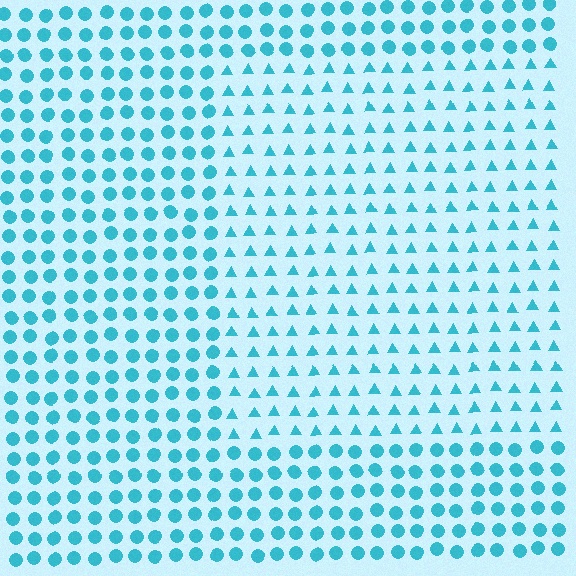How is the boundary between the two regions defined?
The boundary is defined by a change in element shape: triangles inside vs. circles outside. All elements share the same color and spacing.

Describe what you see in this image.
The image is filled with small cyan elements arranged in a uniform grid. A rectangle-shaped region contains triangles, while the surrounding area contains circles. The boundary is defined purely by the change in element shape.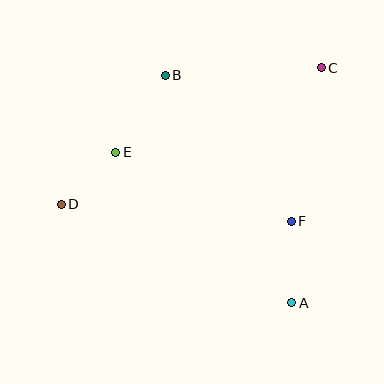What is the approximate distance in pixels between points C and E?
The distance between C and E is approximately 222 pixels.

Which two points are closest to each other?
Points D and E are closest to each other.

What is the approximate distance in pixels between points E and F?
The distance between E and F is approximately 188 pixels.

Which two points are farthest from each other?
Points C and D are farthest from each other.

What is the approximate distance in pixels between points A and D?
The distance between A and D is approximately 251 pixels.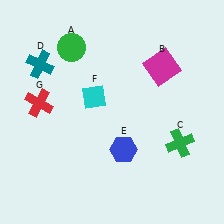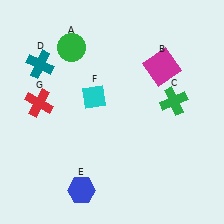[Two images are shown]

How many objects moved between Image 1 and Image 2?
2 objects moved between the two images.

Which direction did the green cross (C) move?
The green cross (C) moved up.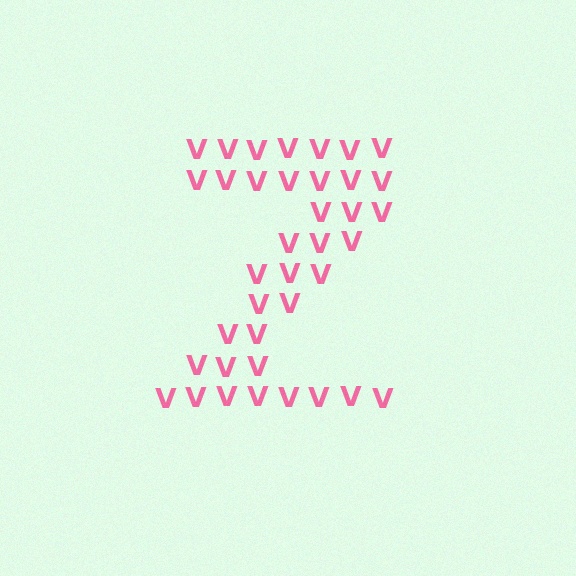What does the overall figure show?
The overall figure shows the letter Z.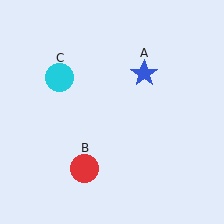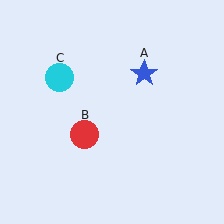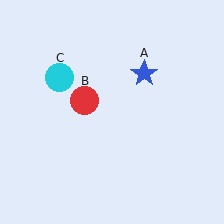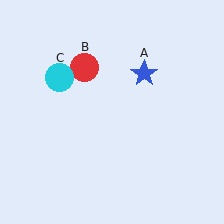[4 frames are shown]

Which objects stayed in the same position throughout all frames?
Blue star (object A) and cyan circle (object C) remained stationary.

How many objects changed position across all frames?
1 object changed position: red circle (object B).